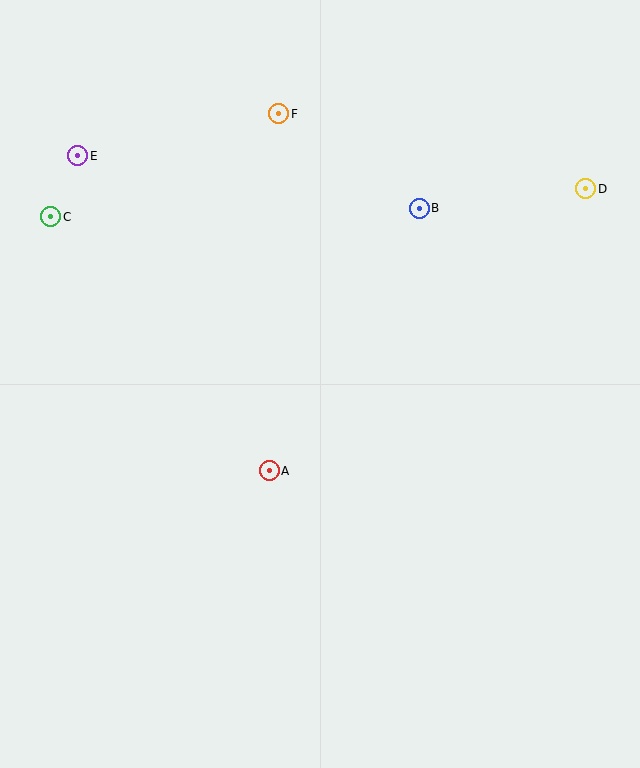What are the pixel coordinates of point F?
Point F is at (279, 114).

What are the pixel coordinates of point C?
Point C is at (51, 217).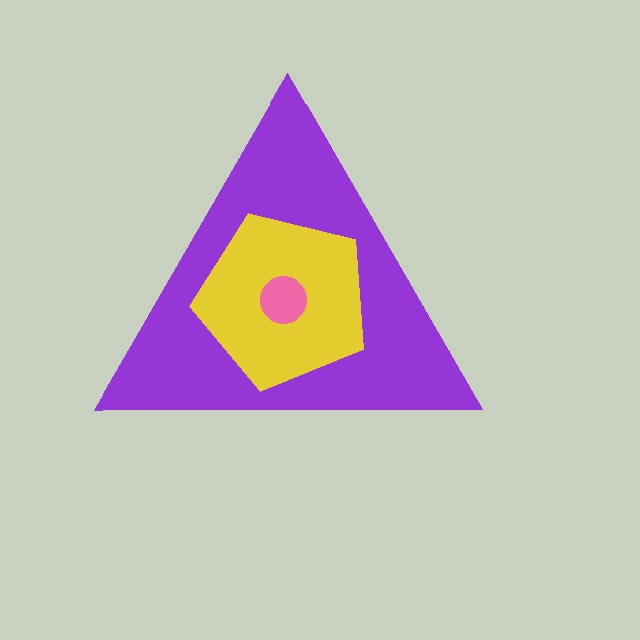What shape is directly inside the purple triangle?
The yellow pentagon.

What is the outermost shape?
The purple triangle.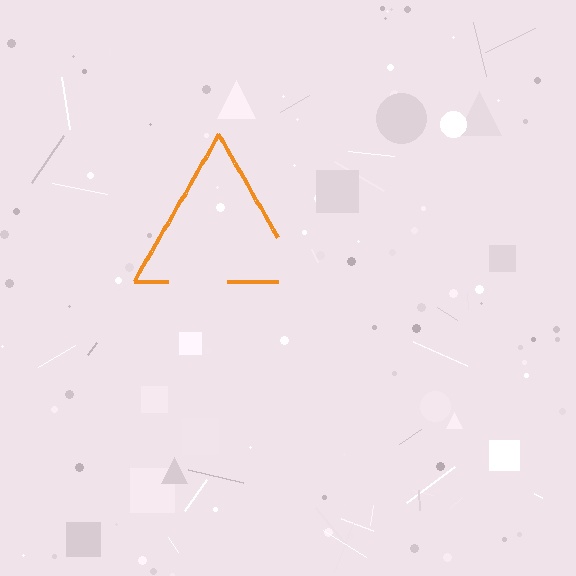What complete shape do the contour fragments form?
The contour fragments form a triangle.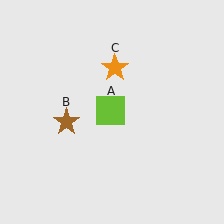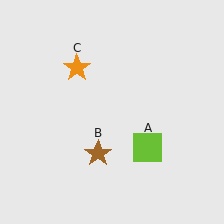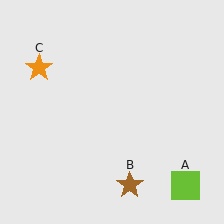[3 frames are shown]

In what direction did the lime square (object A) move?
The lime square (object A) moved down and to the right.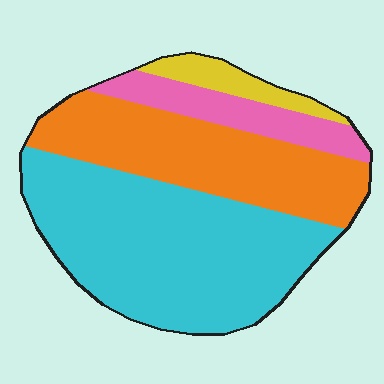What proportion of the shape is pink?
Pink takes up about one eighth (1/8) of the shape.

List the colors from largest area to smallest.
From largest to smallest: cyan, orange, pink, yellow.